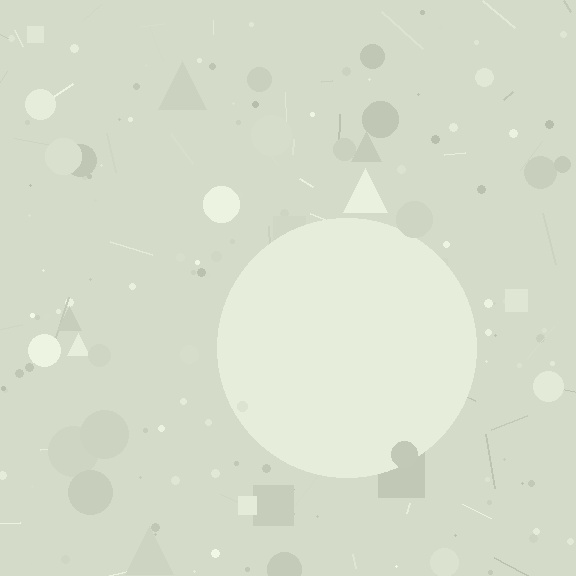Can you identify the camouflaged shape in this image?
The camouflaged shape is a circle.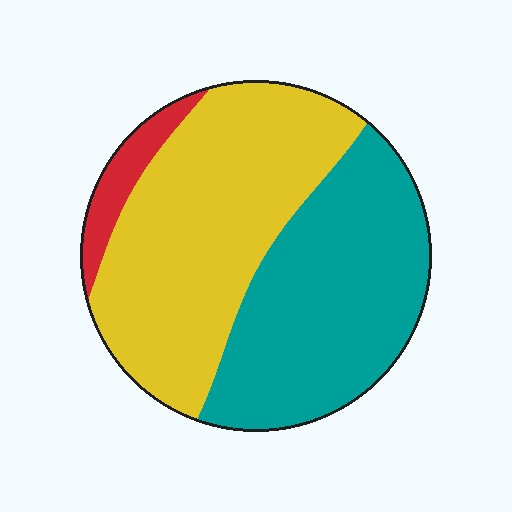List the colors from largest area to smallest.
From largest to smallest: yellow, teal, red.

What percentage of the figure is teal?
Teal takes up about two fifths (2/5) of the figure.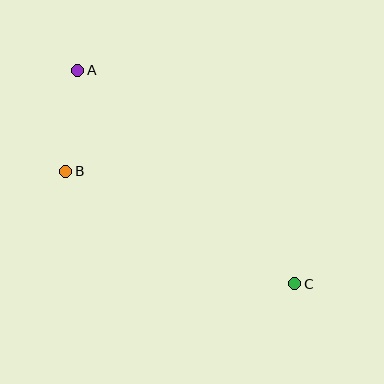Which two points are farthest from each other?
Points A and C are farthest from each other.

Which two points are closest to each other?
Points A and B are closest to each other.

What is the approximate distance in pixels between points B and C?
The distance between B and C is approximately 255 pixels.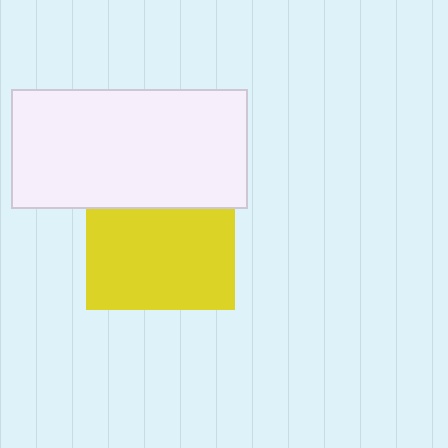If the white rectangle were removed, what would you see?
You would see the complete yellow square.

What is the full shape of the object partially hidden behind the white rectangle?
The partially hidden object is a yellow square.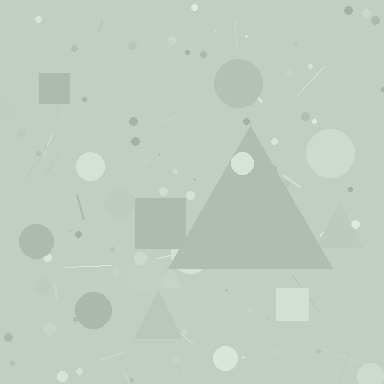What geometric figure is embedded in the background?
A triangle is embedded in the background.